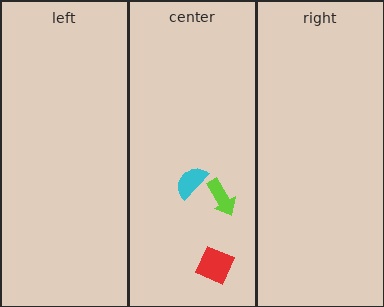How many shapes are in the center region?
3.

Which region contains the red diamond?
The center region.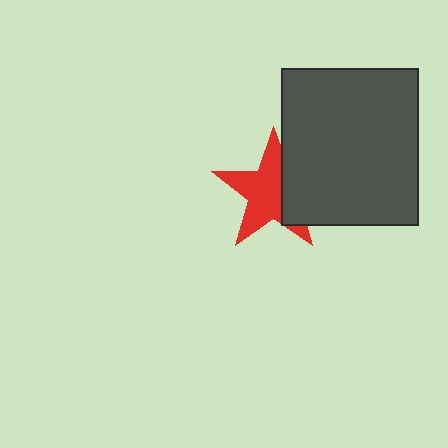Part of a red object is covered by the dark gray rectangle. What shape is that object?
It is a star.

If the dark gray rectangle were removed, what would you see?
You would see the complete red star.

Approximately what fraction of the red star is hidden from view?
Roughly 33% of the red star is hidden behind the dark gray rectangle.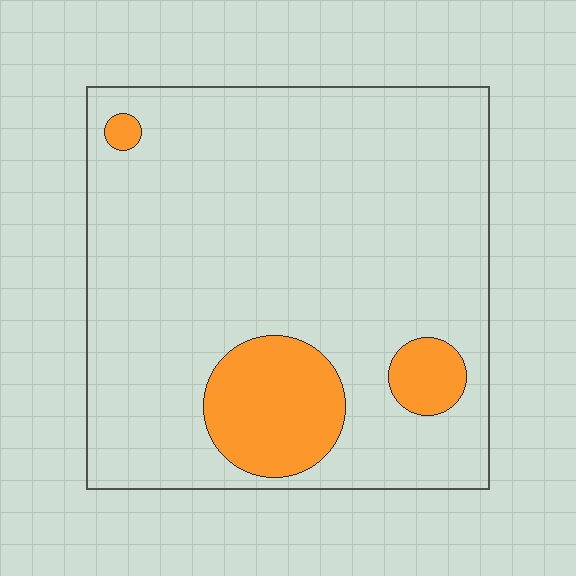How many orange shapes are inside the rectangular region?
3.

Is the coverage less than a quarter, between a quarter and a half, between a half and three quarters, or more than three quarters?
Less than a quarter.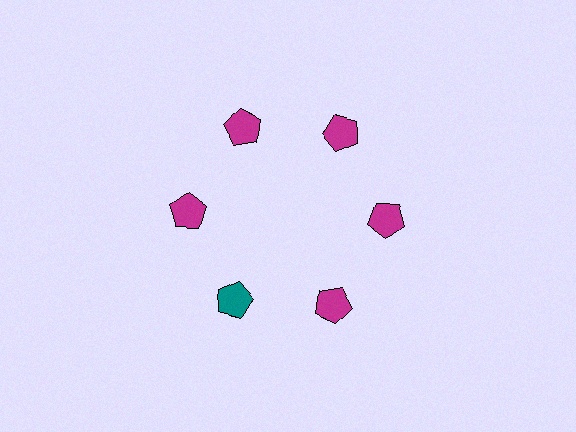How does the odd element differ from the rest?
It has a different color: teal instead of magenta.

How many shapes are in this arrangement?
There are 6 shapes arranged in a ring pattern.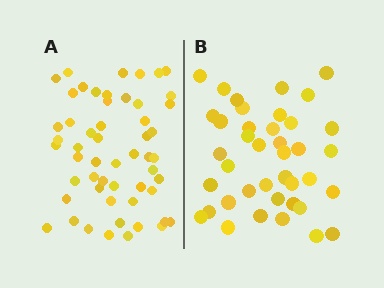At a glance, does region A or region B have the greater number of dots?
Region A (the left region) has more dots.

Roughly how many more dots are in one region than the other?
Region A has approximately 15 more dots than region B.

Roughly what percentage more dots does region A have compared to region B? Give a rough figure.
About 35% more.